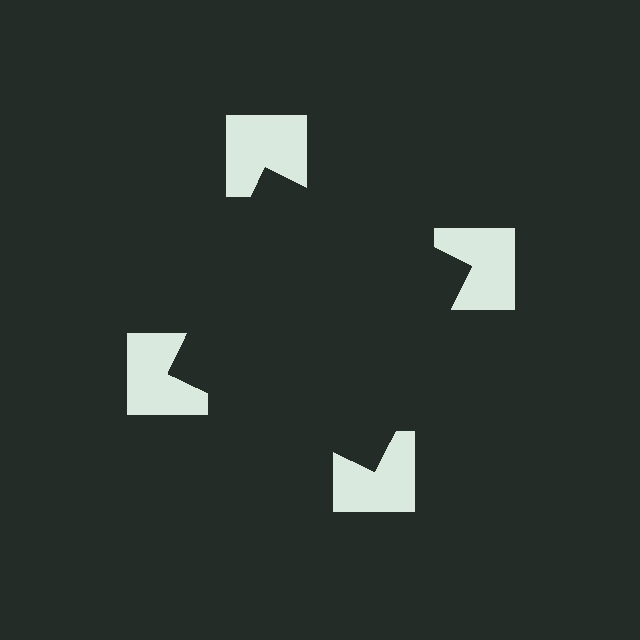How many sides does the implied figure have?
4 sides.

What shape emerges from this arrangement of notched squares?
An illusory square — its edges are inferred from the aligned wedge cuts in the notched squares, not physically drawn.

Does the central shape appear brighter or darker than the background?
It typically appears slightly darker than the background, even though no actual brightness change is drawn.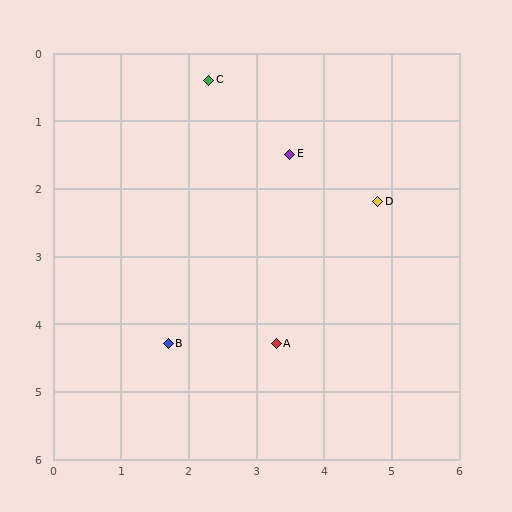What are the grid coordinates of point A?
Point A is at approximately (3.3, 4.3).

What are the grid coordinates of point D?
Point D is at approximately (4.8, 2.2).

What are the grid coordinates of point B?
Point B is at approximately (1.7, 4.3).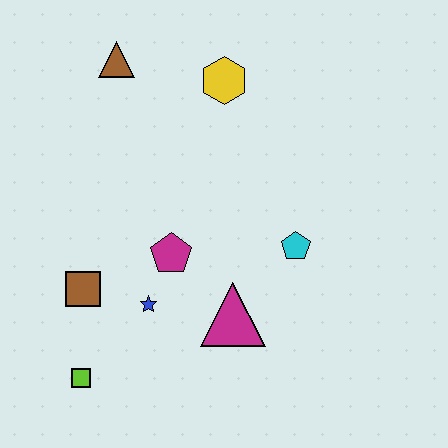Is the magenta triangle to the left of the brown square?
No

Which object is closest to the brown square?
The blue star is closest to the brown square.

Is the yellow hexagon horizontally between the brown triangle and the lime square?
No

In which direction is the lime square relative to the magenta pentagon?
The lime square is below the magenta pentagon.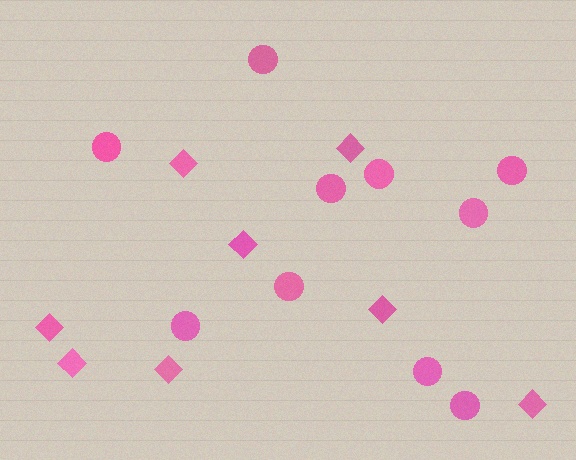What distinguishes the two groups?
There are 2 groups: one group of circles (10) and one group of diamonds (8).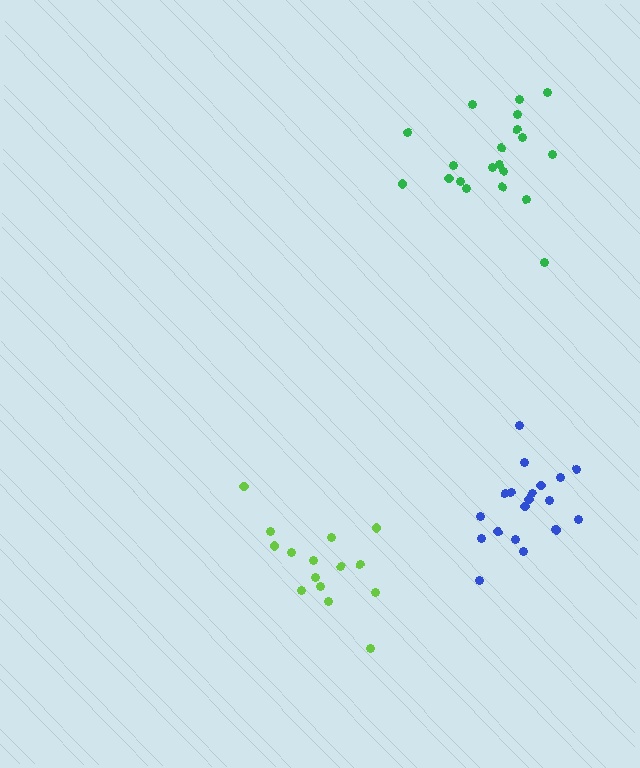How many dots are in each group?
Group 1: 20 dots, Group 2: 20 dots, Group 3: 15 dots (55 total).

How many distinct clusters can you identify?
There are 3 distinct clusters.